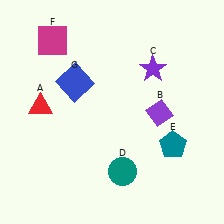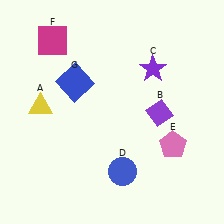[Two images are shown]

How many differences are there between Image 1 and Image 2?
There are 3 differences between the two images.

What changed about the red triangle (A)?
In Image 1, A is red. In Image 2, it changed to yellow.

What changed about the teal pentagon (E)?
In Image 1, E is teal. In Image 2, it changed to pink.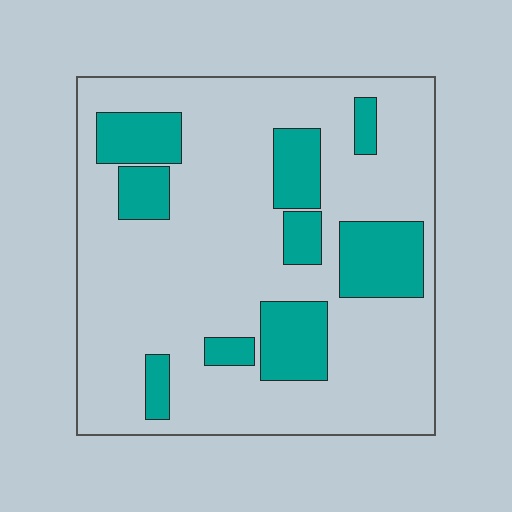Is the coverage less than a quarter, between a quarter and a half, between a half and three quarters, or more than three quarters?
Less than a quarter.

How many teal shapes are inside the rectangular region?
9.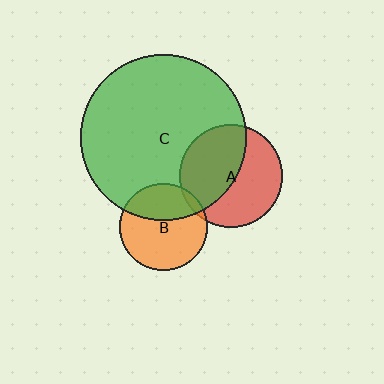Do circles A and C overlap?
Yes.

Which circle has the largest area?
Circle C (green).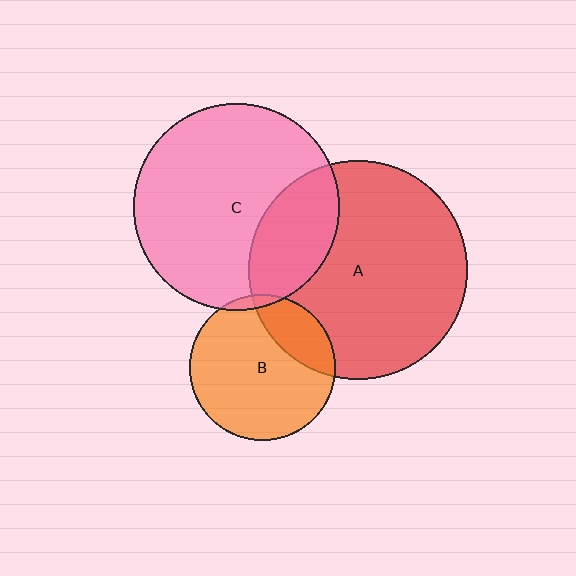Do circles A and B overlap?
Yes.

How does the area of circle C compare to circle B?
Approximately 2.0 times.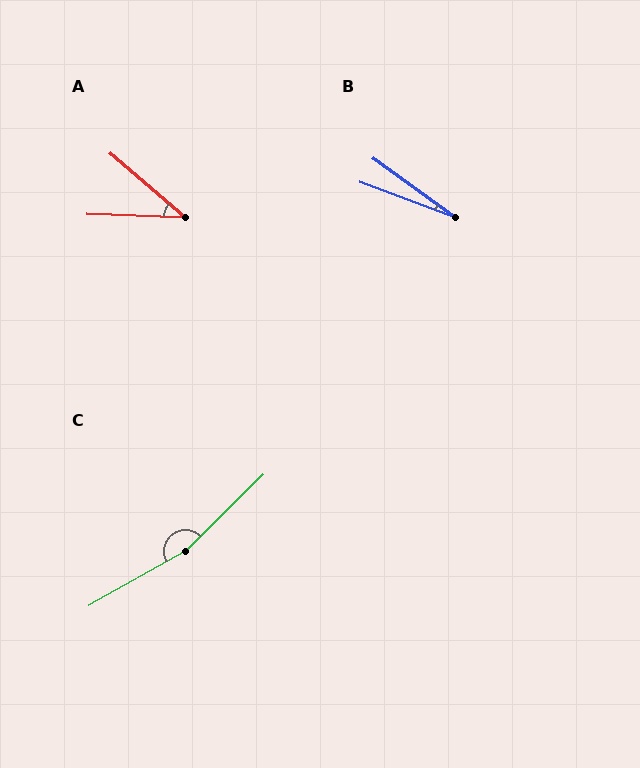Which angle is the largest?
C, at approximately 165 degrees.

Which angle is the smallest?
B, at approximately 15 degrees.